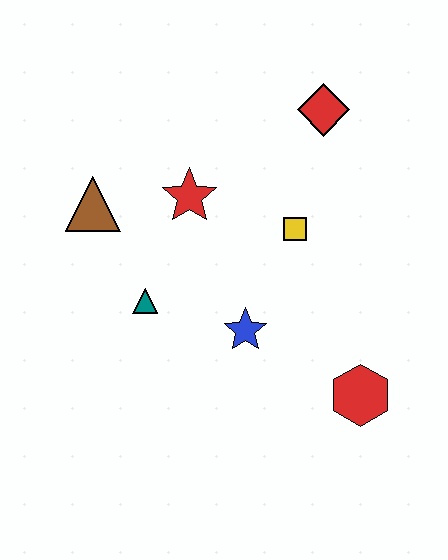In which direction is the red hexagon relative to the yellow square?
The red hexagon is below the yellow square.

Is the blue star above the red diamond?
No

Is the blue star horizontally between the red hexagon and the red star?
Yes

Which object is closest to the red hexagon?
The blue star is closest to the red hexagon.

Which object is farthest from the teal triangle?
The red diamond is farthest from the teal triangle.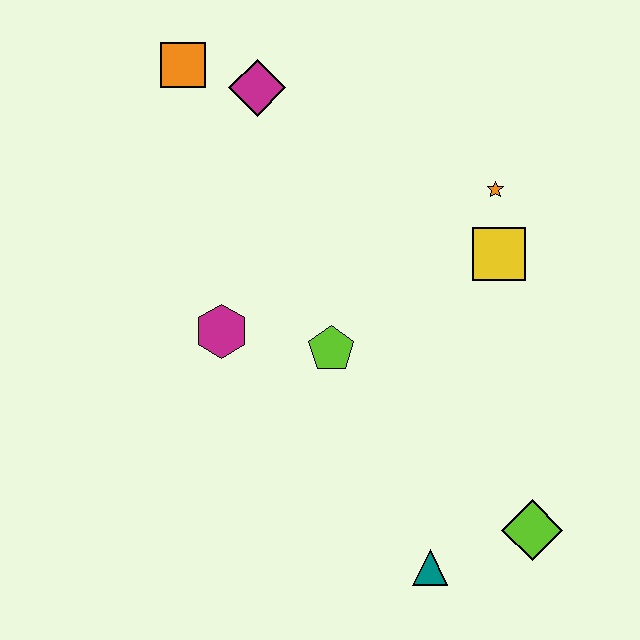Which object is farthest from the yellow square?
The orange square is farthest from the yellow square.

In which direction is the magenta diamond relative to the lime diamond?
The magenta diamond is above the lime diamond.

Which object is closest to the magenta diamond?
The orange square is closest to the magenta diamond.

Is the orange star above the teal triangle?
Yes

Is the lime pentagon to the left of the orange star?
Yes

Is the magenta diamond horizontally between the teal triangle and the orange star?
No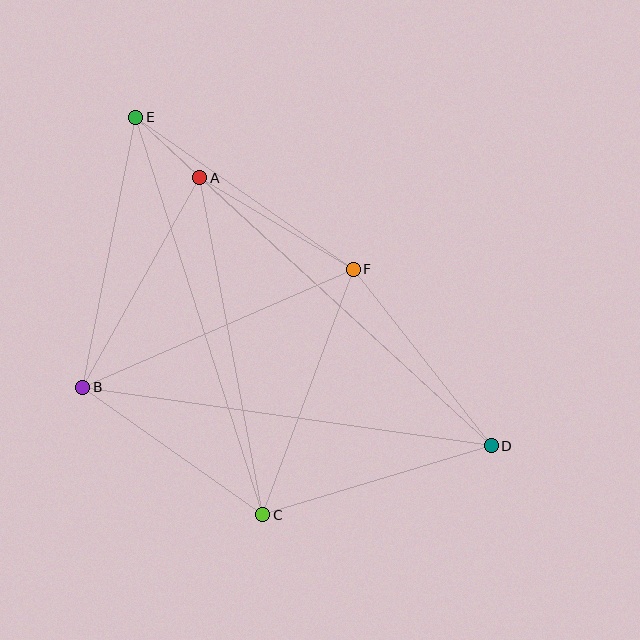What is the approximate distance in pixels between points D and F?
The distance between D and F is approximately 224 pixels.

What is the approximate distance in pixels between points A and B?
The distance between A and B is approximately 240 pixels.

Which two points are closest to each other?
Points A and E are closest to each other.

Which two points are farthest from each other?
Points D and E are farthest from each other.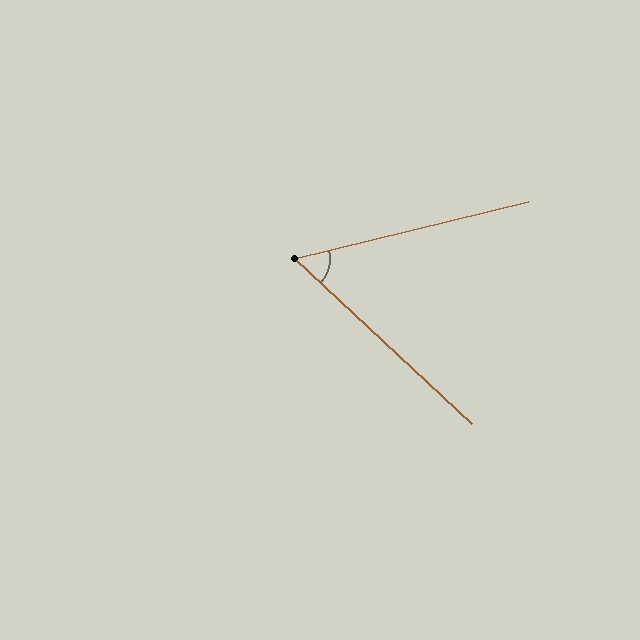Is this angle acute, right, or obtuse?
It is acute.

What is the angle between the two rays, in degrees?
Approximately 57 degrees.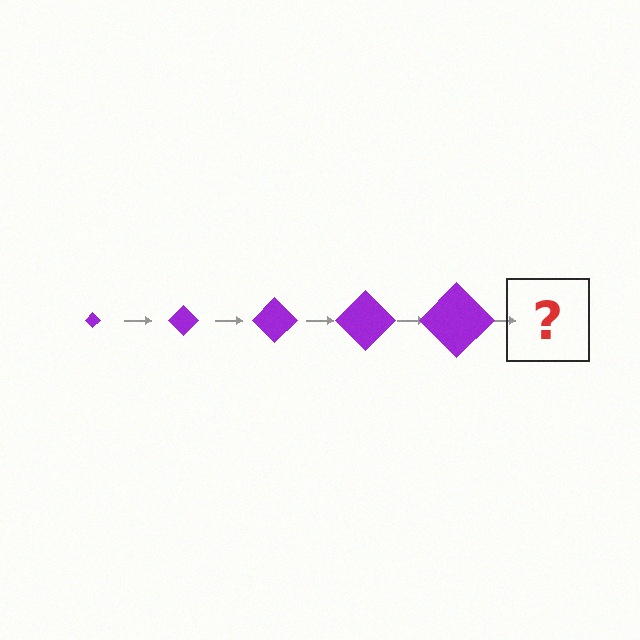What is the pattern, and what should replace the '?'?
The pattern is that the diamond gets progressively larger each step. The '?' should be a purple diamond, larger than the previous one.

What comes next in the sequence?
The next element should be a purple diamond, larger than the previous one.